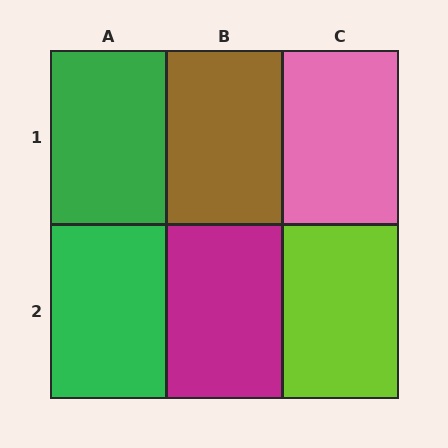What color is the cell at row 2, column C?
Lime.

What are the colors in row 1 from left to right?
Green, brown, pink.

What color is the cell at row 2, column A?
Green.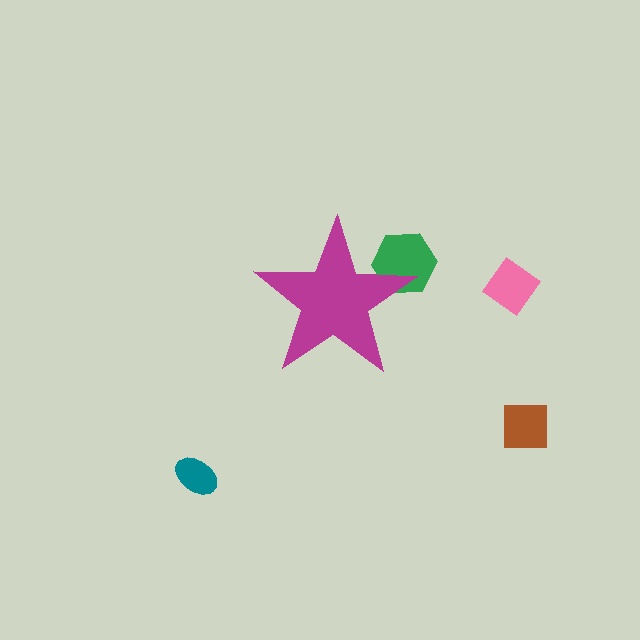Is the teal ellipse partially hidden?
No, the teal ellipse is fully visible.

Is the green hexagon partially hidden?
Yes, the green hexagon is partially hidden behind the magenta star.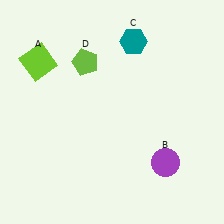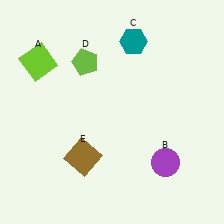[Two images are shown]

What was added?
A brown square (E) was added in Image 2.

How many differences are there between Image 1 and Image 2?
There is 1 difference between the two images.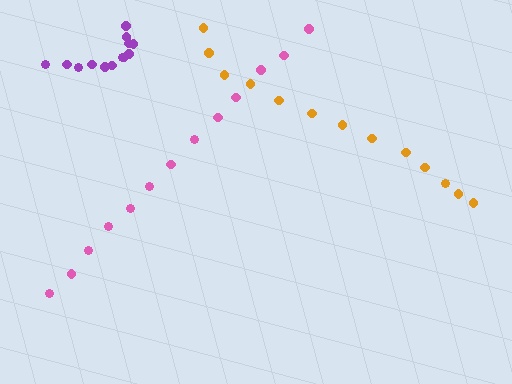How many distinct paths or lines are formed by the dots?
There are 3 distinct paths.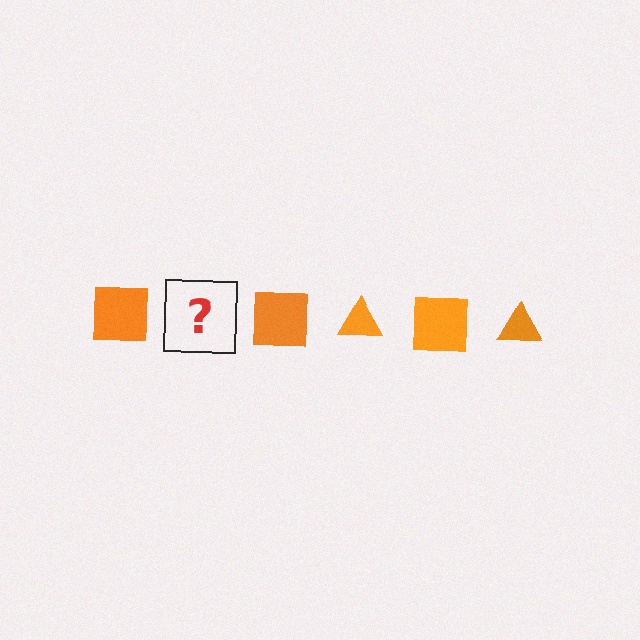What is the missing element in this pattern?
The missing element is an orange triangle.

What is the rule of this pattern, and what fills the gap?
The rule is that the pattern cycles through square, triangle shapes in orange. The gap should be filled with an orange triangle.